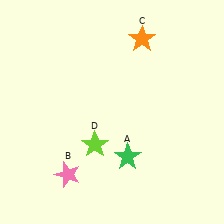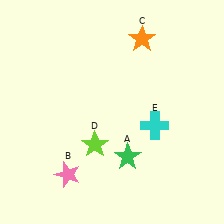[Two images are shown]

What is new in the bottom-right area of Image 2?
A cyan cross (E) was added in the bottom-right area of Image 2.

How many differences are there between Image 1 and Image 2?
There is 1 difference between the two images.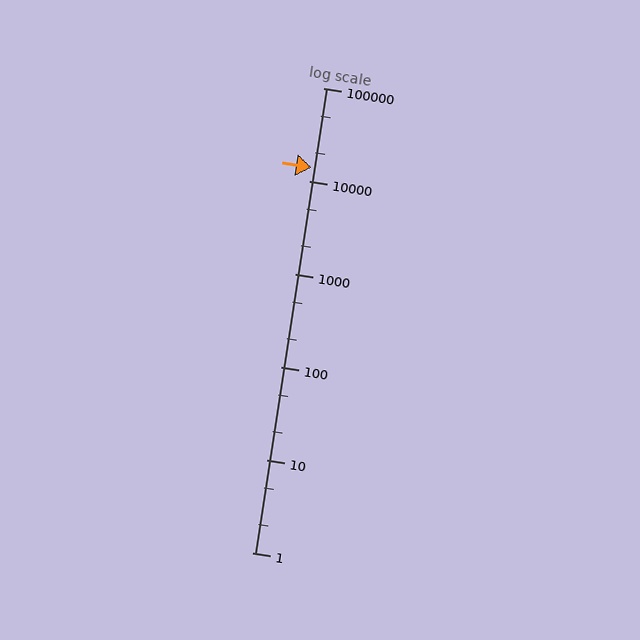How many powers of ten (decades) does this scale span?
The scale spans 5 decades, from 1 to 100000.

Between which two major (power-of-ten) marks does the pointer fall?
The pointer is between 10000 and 100000.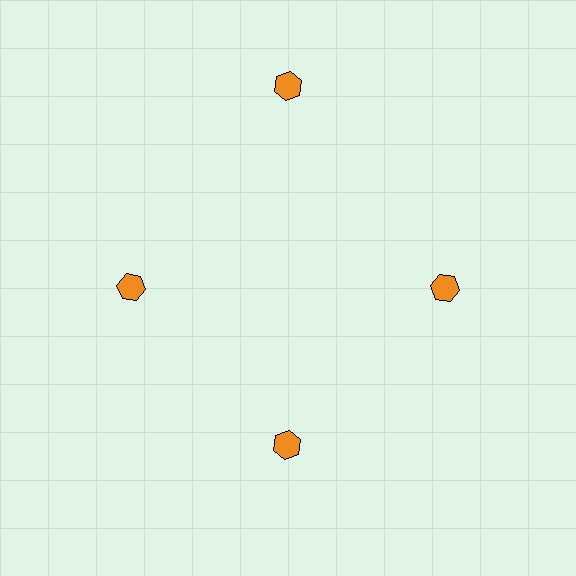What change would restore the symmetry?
The symmetry would be restored by moving it inward, back onto the ring so that all 4 hexagons sit at equal angles and equal distance from the center.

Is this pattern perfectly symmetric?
No. The 4 orange hexagons are arranged in a ring, but one element near the 12 o'clock position is pushed outward from the center, breaking the 4-fold rotational symmetry.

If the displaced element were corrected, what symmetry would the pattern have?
It would have 4-fold rotational symmetry — the pattern would map onto itself every 90 degrees.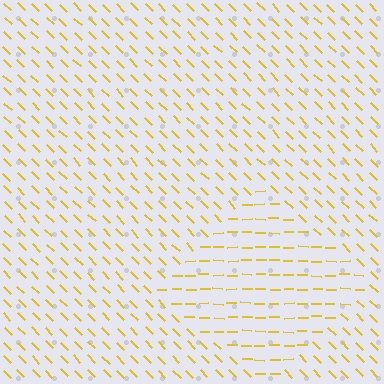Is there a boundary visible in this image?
Yes, there is a texture boundary formed by a change in line orientation.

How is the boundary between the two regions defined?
The boundary is defined purely by a change in line orientation (approximately 45 degrees difference). All lines are the same color and thickness.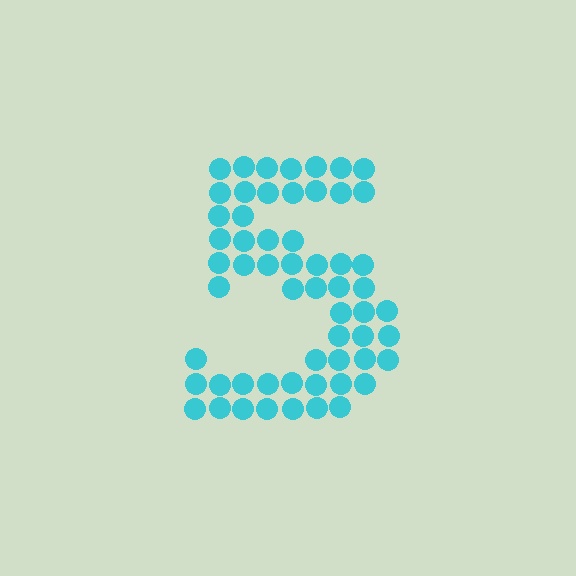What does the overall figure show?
The overall figure shows the digit 5.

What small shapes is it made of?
It is made of small circles.